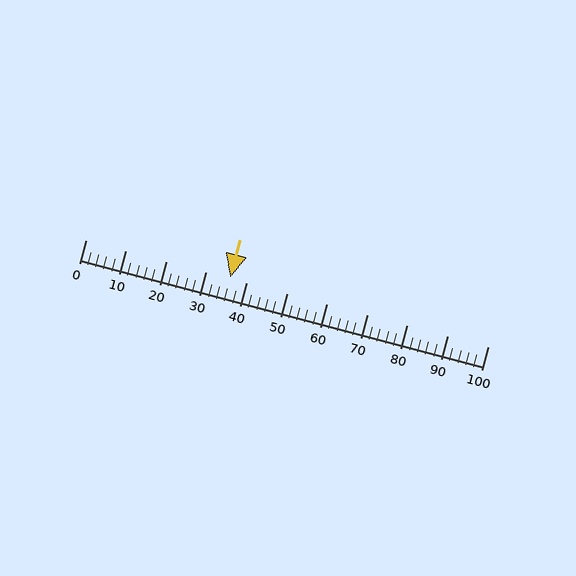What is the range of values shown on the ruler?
The ruler shows values from 0 to 100.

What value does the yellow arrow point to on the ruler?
The yellow arrow points to approximately 36.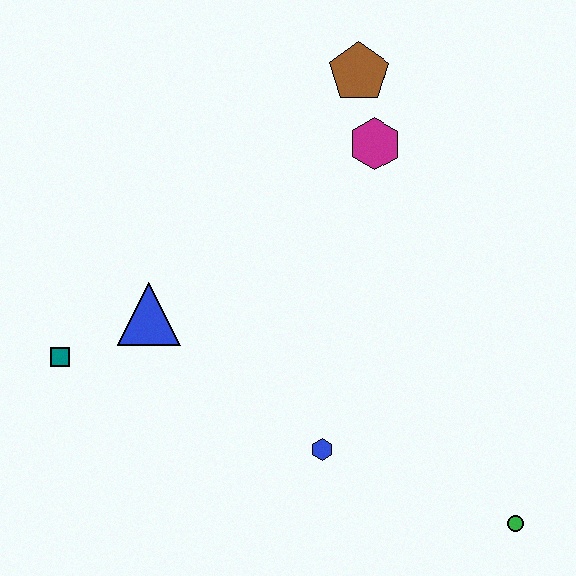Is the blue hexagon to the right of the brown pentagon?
No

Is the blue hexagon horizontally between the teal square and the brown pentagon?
Yes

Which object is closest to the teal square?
The blue triangle is closest to the teal square.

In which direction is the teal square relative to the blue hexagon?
The teal square is to the left of the blue hexagon.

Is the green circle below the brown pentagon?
Yes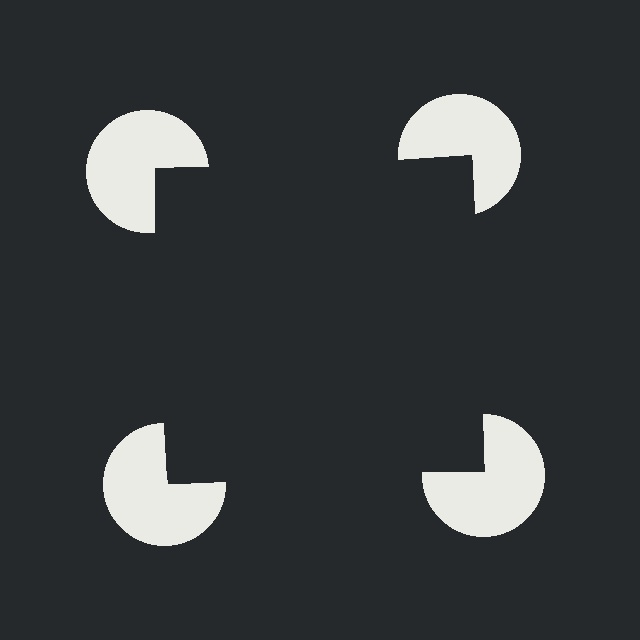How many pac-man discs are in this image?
There are 4 — one at each vertex of the illusory square.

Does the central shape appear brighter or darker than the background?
It typically appears slightly darker than the background, even though no actual brightness change is drawn.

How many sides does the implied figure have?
4 sides.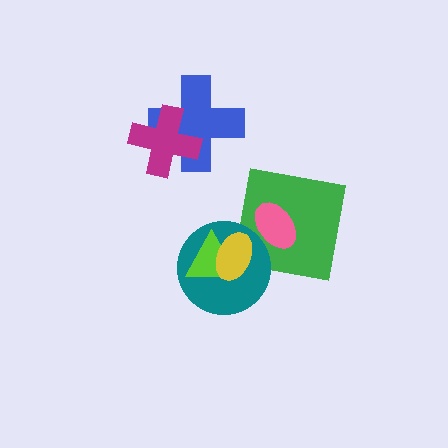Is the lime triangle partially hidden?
Yes, it is partially covered by another shape.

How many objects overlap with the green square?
3 objects overlap with the green square.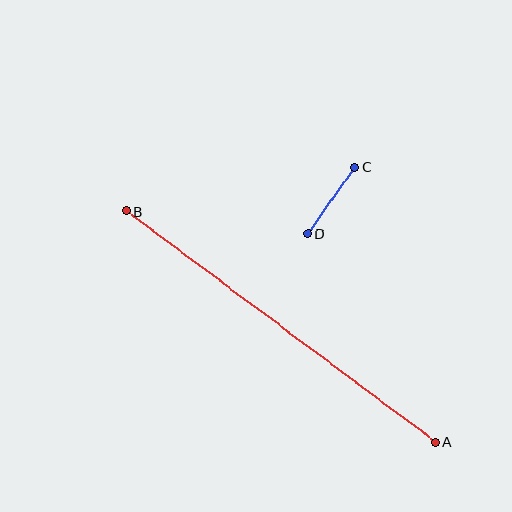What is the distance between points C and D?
The distance is approximately 82 pixels.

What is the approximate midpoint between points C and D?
The midpoint is at approximately (331, 200) pixels.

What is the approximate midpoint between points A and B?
The midpoint is at approximately (281, 327) pixels.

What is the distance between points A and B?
The distance is approximately 386 pixels.